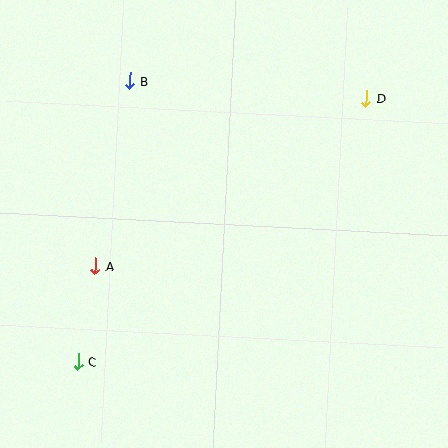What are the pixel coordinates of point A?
Point A is at (96, 266).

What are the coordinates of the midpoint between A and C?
The midpoint between A and C is at (87, 314).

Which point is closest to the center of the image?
Point A at (96, 266) is closest to the center.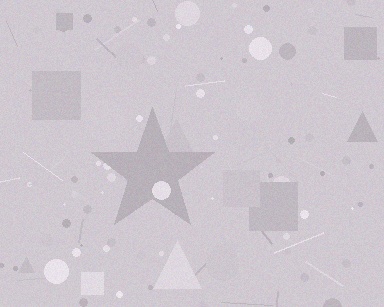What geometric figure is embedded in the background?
A star is embedded in the background.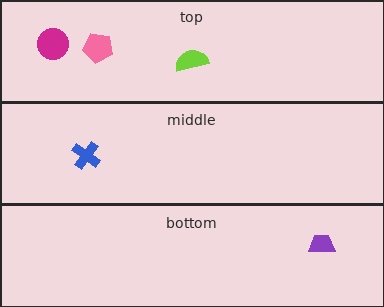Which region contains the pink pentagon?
The top region.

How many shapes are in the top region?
3.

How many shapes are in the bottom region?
1.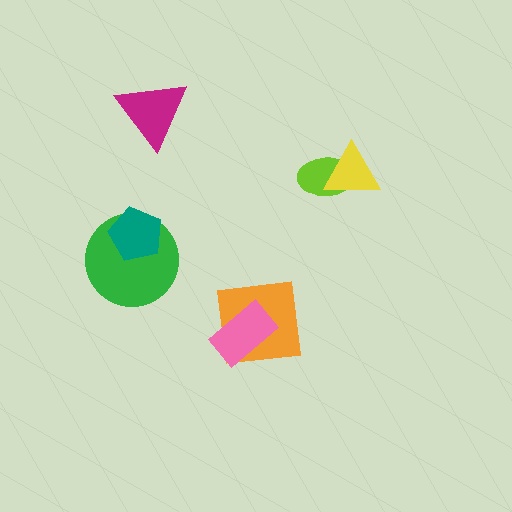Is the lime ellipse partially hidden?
Yes, it is partially covered by another shape.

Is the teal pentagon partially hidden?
No, no other shape covers it.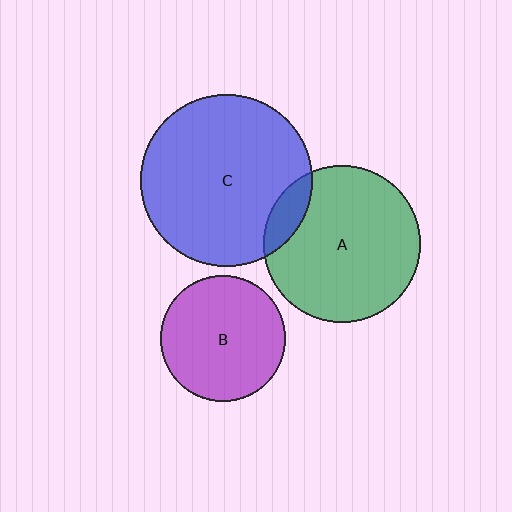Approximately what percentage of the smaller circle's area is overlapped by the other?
Approximately 10%.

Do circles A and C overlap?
Yes.